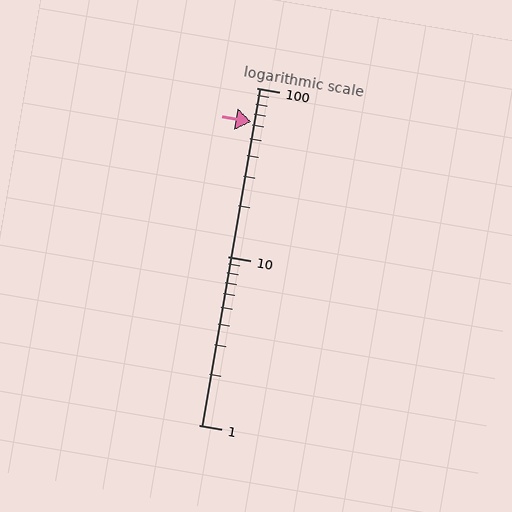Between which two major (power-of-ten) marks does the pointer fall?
The pointer is between 10 and 100.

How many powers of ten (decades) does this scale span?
The scale spans 2 decades, from 1 to 100.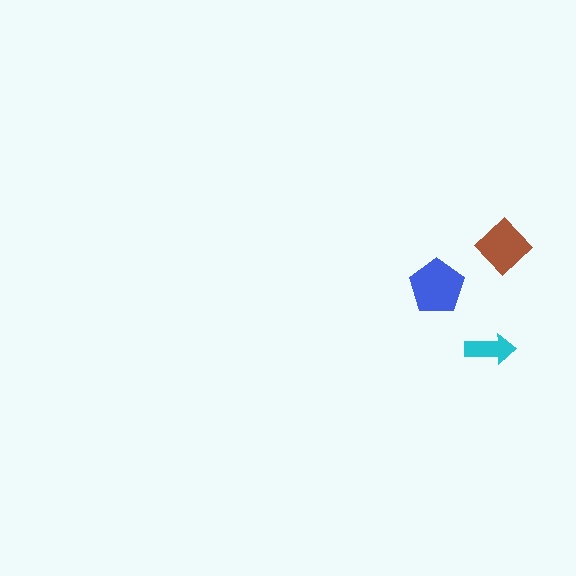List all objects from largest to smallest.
The blue pentagon, the brown diamond, the cyan arrow.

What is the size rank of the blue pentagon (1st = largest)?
1st.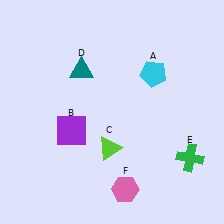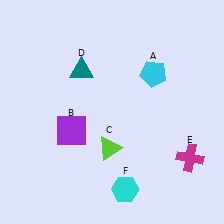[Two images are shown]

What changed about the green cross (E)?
In Image 1, E is green. In Image 2, it changed to magenta.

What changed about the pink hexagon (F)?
In Image 1, F is pink. In Image 2, it changed to cyan.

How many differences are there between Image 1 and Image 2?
There are 2 differences between the two images.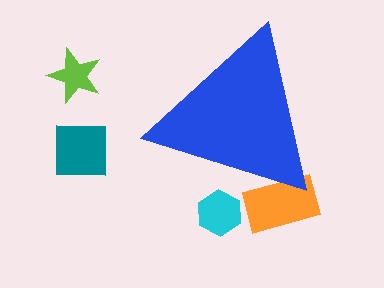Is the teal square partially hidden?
No, the teal square is fully visible.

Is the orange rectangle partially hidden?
Yes, the orange rectangle is partially hidden behind the blue triangle.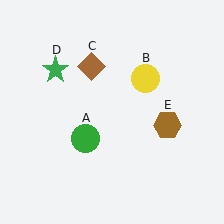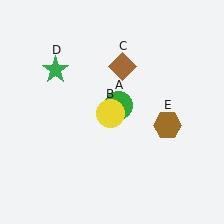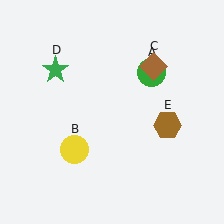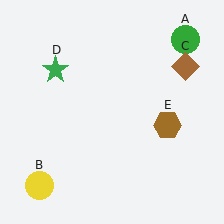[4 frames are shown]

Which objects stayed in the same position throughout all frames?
Green star (object D) and brown hexagon (object E) remained stationary.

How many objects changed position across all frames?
3 objects changed position: green circle (object A), yellow circle (object B), brown diamond (object C).